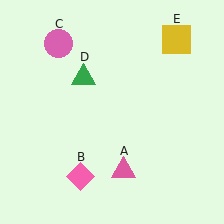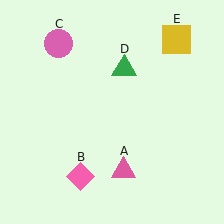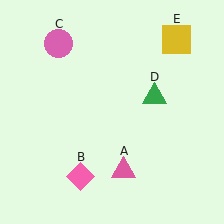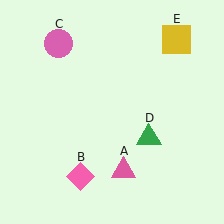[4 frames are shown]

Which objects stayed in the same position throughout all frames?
Pink triangle (object A) and pink diamond (object B) and pink circle (object C) and yellow square (object E) remained stationary.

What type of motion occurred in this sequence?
The green triangle (object D) rotated clockwise around the center of the scene.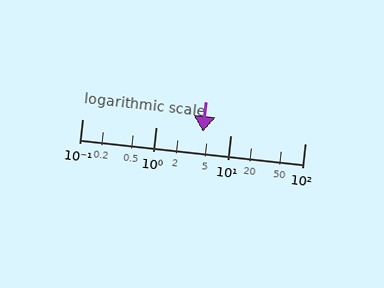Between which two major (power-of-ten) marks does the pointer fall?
The pointer is between 1 and 10.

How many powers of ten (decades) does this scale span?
The scale spans 3 decades, from 0.1 to 100.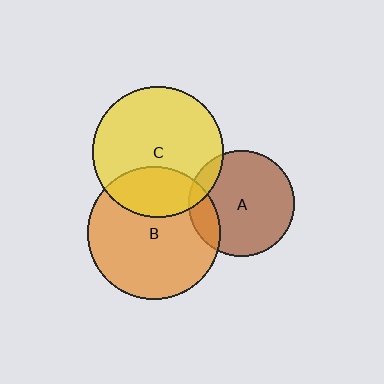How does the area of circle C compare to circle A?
Approximately 1.5 times.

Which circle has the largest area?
Circle B (orange).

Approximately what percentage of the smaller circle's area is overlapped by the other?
Approximately 15%.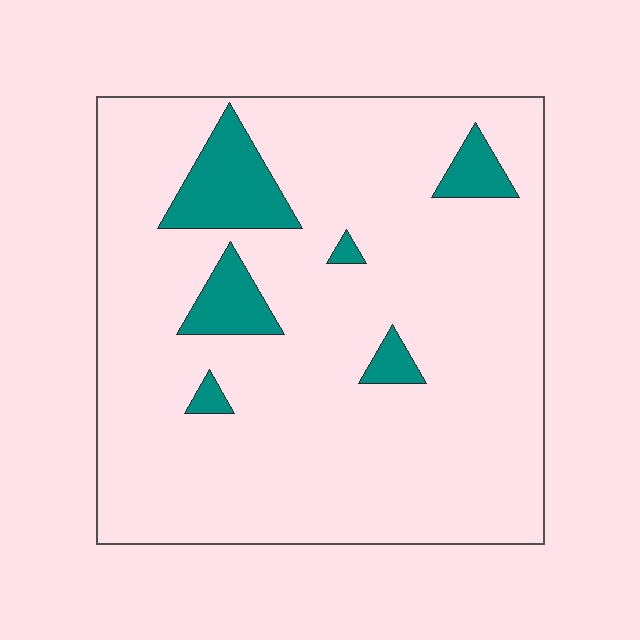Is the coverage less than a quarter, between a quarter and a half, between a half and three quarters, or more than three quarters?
Less than a quarter.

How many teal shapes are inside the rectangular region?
6.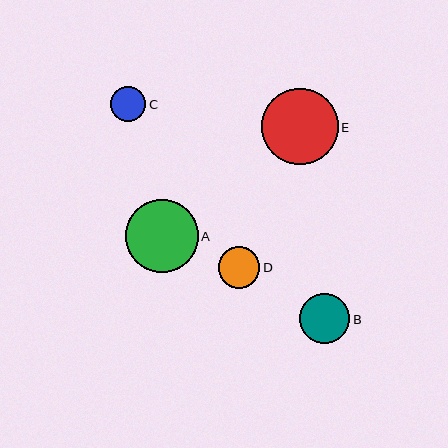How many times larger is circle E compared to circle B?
Circle E is approximately 1.5 times the size of circle B.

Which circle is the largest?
Circle E is the largest with a size of approximately 76 pixels.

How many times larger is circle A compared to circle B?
Circle A is approximately 1.5 times the size of circle B.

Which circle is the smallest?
Circle C is the smallest with a size of approximately 35 pixels.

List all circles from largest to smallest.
From largest to smallest: E, A, B, D, C.